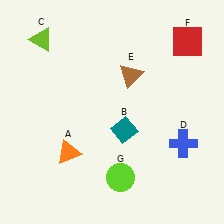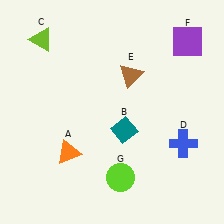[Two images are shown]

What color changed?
The square (F) changed from red in Image 1 to purple in Image 2.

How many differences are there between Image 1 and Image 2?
There is 1 difference between the two images.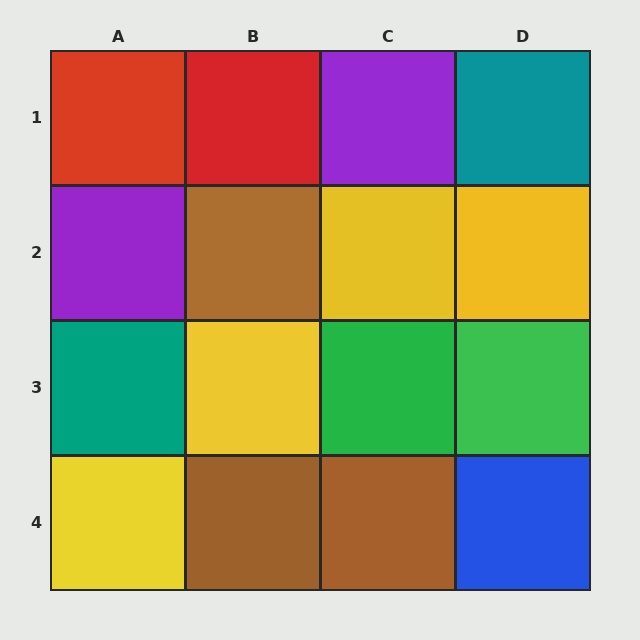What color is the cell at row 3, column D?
Green.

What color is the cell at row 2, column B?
Brown.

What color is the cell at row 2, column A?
Purple.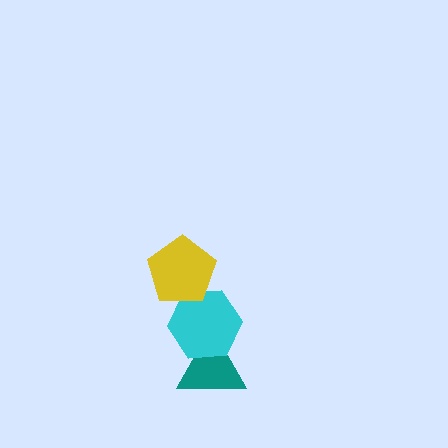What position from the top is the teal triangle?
The teal triangle is 3rd from the top.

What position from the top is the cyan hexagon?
The cyan hexagon is 2nd from the top.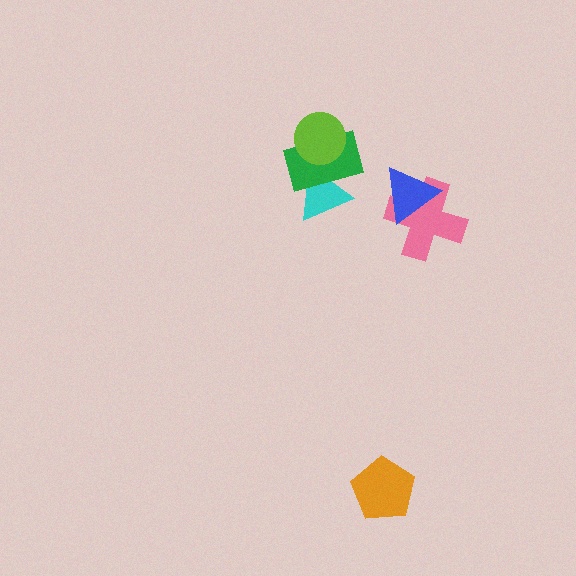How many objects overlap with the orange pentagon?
0 objects overlap with the orange pentagon.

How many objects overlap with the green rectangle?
2 objects overlap with the green rectangle.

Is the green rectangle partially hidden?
Yes, it is partially covered by another shape.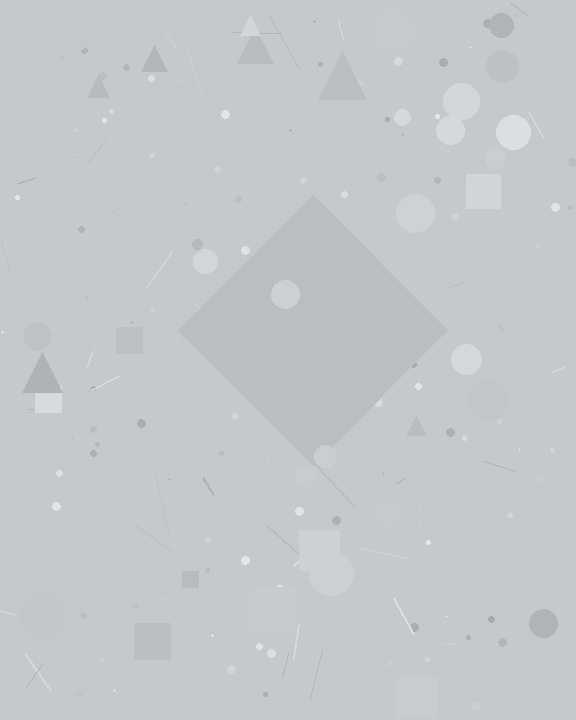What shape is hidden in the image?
A diamond is hidden in the image.